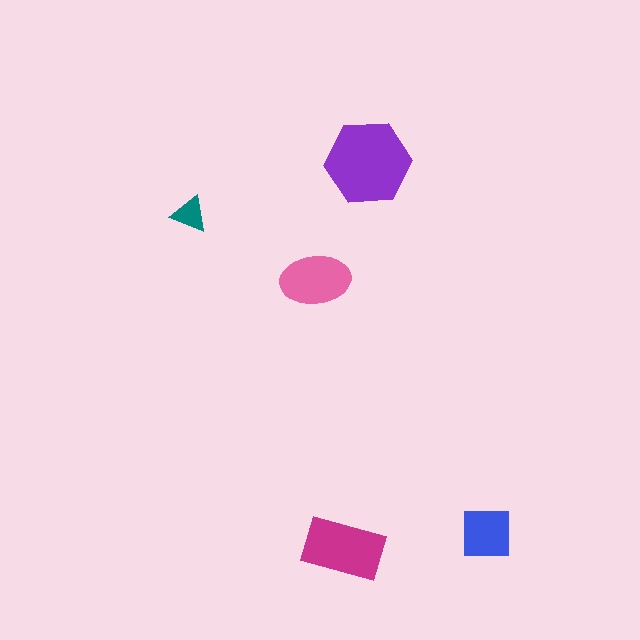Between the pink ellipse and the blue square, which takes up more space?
The pink ellipse.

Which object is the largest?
The purple hexagon.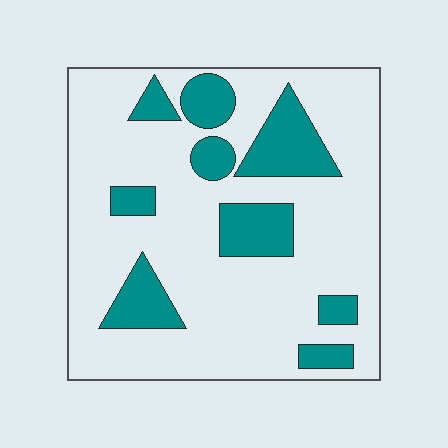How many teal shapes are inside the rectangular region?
9.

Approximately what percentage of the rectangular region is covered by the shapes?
Approximately 25%.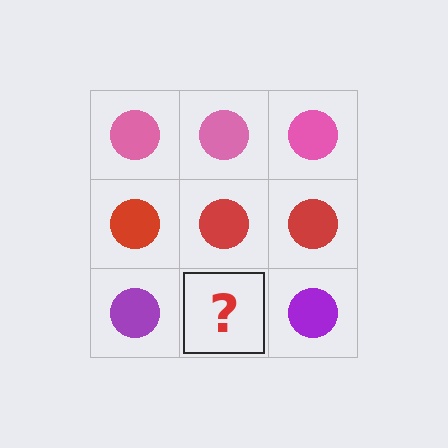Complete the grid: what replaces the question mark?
The question mark should be replaced with a purple circle.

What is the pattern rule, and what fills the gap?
The rule is that each row has a consistent color. The gap should be filled with a purple circle.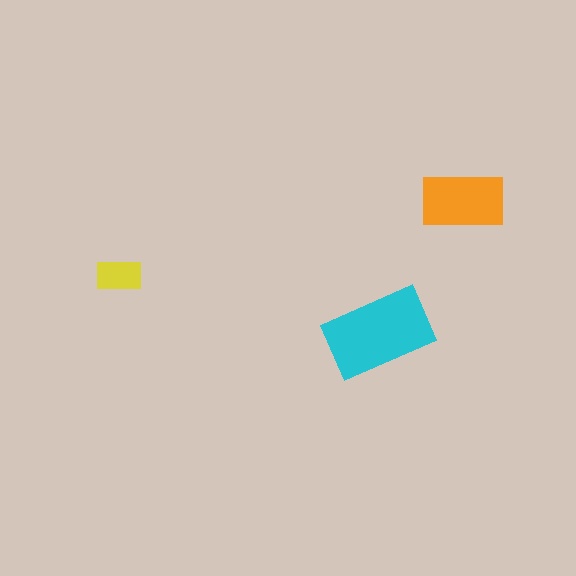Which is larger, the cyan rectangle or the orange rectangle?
The cyan one.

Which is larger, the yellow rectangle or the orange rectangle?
The orange one.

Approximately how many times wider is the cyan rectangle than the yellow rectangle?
About 2.5 times wider.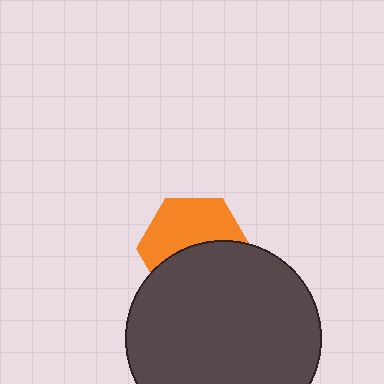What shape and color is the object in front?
The object in front is a dark gray circle.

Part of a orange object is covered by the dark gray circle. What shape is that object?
It is a hexagon.